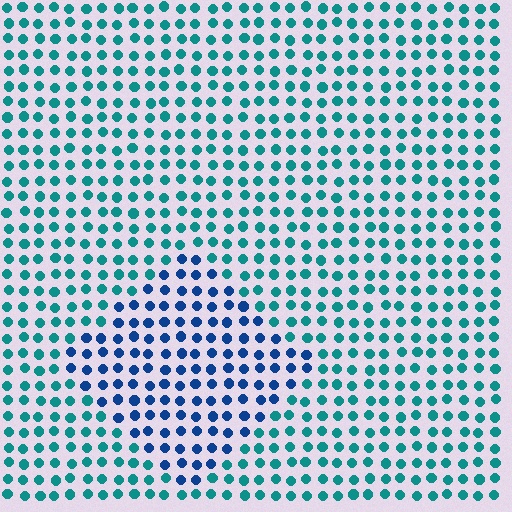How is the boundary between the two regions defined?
The boundary is defined purely by a slight shift in hue (about 40 degrees). Spacing, size, and orientation are identical on both sides.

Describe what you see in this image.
The image is filled with small teal elements in a uniform arrangement. A diamond-shaped region is visible where the elements are tinted to a slightly different hue, forming a subtle color boundary.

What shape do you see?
I see a diamond.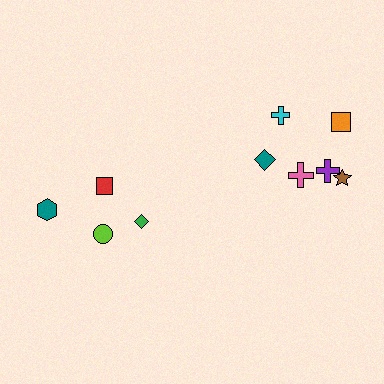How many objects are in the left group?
There are 4 objects.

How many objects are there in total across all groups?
There are 10 objects.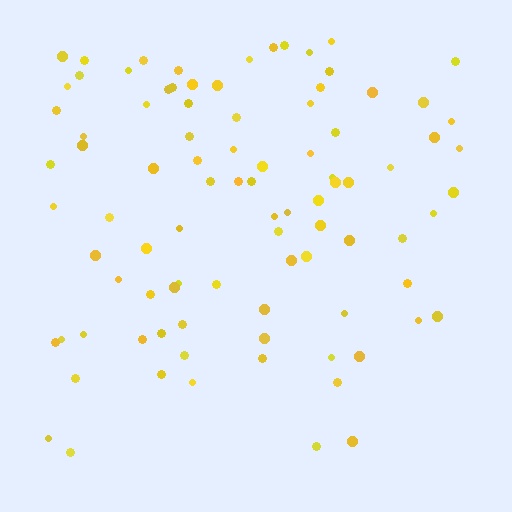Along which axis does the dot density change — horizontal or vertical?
Vertical.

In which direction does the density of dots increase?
From bottom to top, with the top side densest.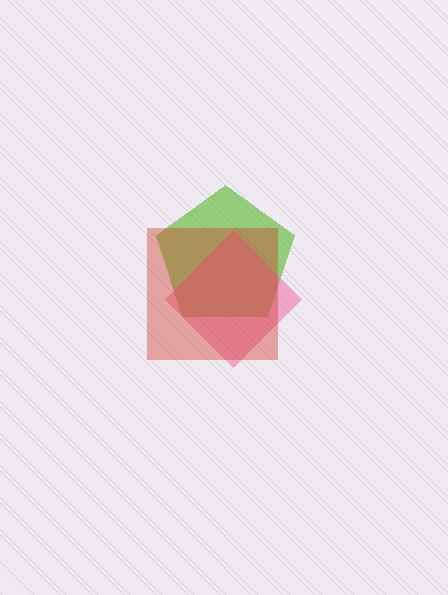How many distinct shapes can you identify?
There are 3 distinct shapes: a lime pentagon, a pink diamond, a red square.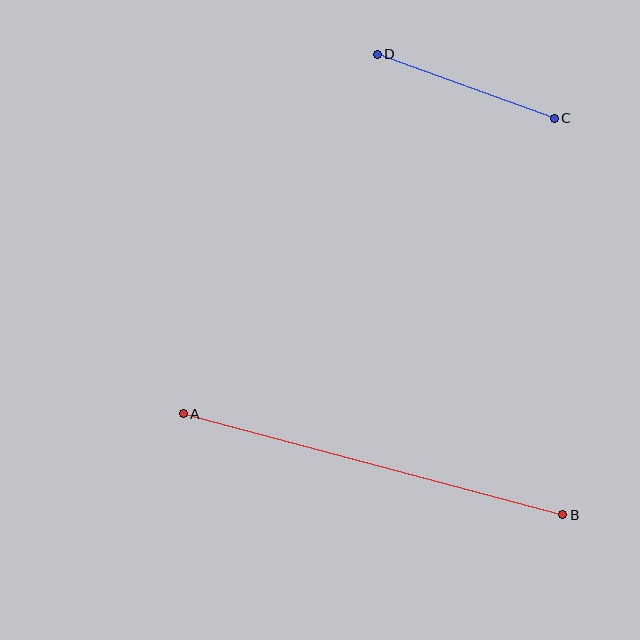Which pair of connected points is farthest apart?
Points A and B are farthest apart.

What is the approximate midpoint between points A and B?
The midpoint is at approximately (373, 464) pixels.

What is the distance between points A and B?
The distance is approximately 392 pixels.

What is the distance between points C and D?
The distance is approximately 188 pixels.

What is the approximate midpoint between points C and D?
The midpoint is at approximately (466, 86) pixels.